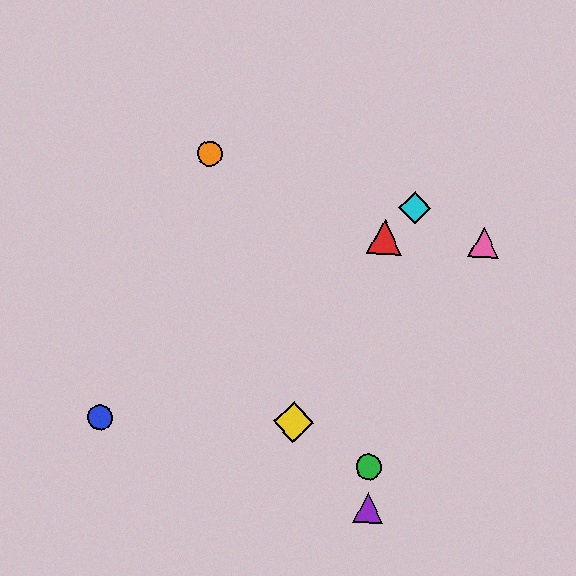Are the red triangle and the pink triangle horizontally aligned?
Yes, both are at y≈237.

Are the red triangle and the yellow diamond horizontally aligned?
No, the red triangle is at y≈237 and the yellow diamond is at y≈422.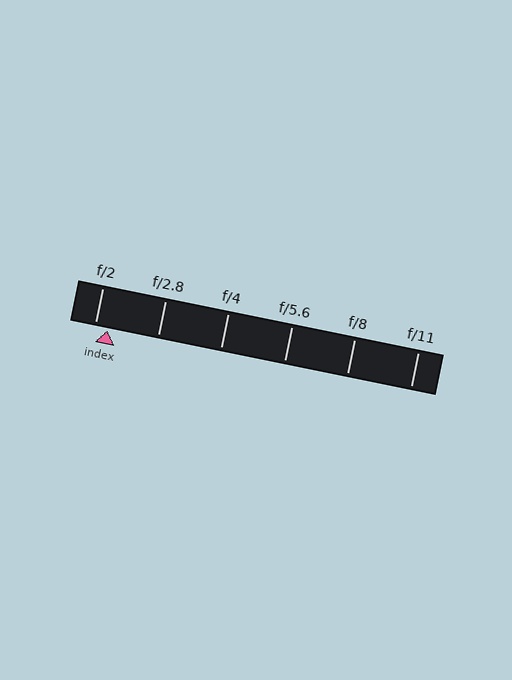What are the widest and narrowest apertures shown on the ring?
The widest aperture shown is f/2 and the narrowest is f/11.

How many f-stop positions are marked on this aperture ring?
There are 6 f-stop positions marked.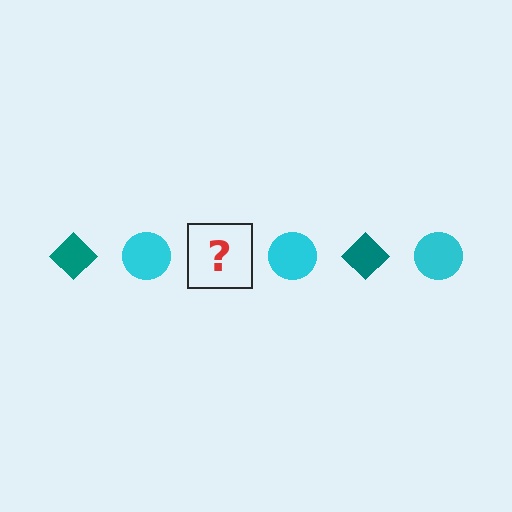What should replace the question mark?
The question mark should be replaced with a teal diamond.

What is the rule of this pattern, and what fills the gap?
The rule is that the pattern alternates between teal diamond and cyan circle. The gap should be filled with a teal diamond.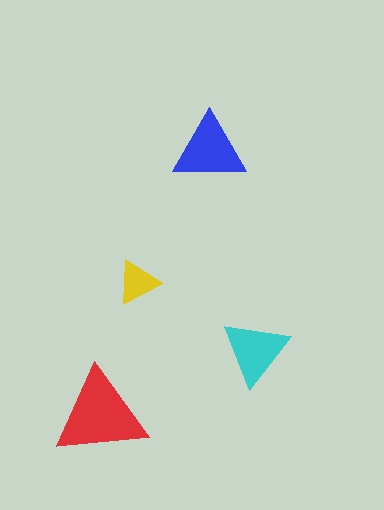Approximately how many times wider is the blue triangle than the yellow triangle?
About 1.5 times wider.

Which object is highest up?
The blue triangle is topmost.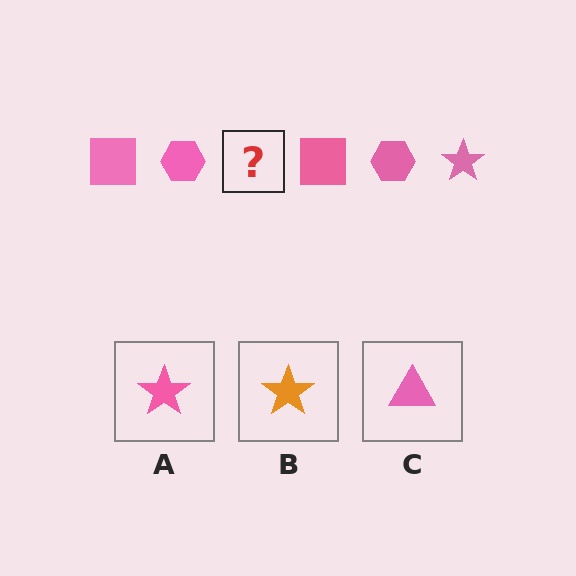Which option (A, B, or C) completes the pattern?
A.